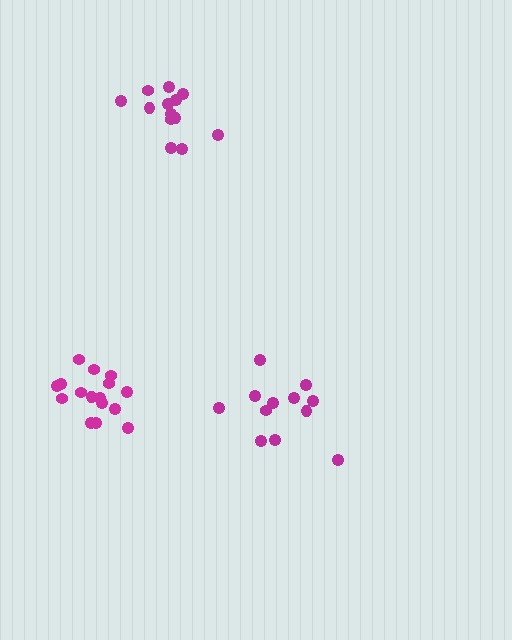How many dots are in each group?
Group 1: 13 dots, Group 2: 12 dots, Group 3: 16 dots (41 total).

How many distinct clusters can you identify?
There are 3 distinct clusters.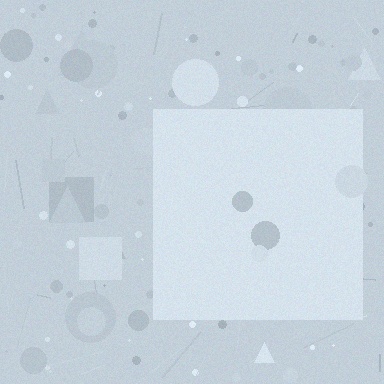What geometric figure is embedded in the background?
A square is embedded in the background.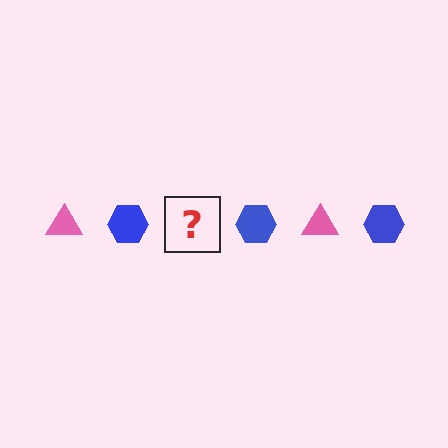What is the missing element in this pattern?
The missing element is a pink triangle.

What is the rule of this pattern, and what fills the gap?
The rule is that the pattern alternates between pink triangle and blue hexagon. The gap should be filled with a pink triangle.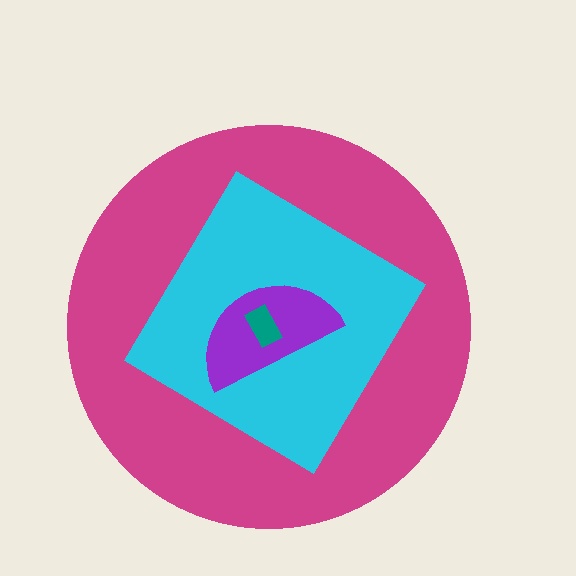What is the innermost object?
The teal rectangle.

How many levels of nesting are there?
4.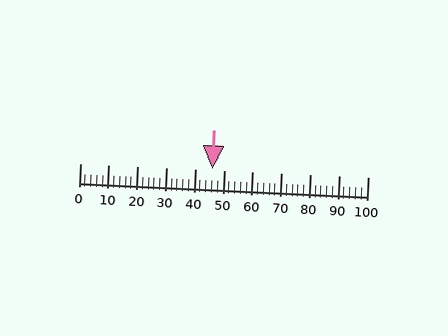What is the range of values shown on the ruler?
The ruler shows values from 0 to 100.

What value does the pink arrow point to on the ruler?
The pink arrow points to approximately 46.